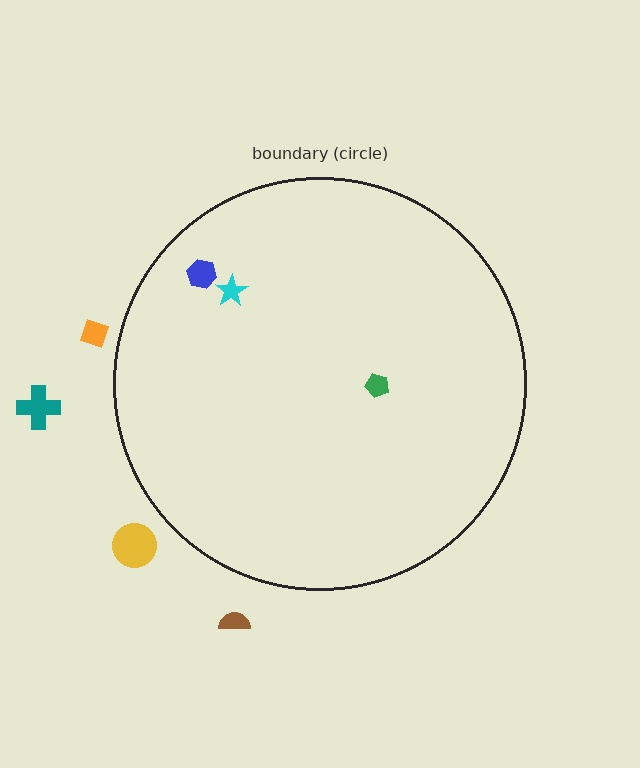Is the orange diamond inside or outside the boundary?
Outside.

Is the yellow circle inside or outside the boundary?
Outside.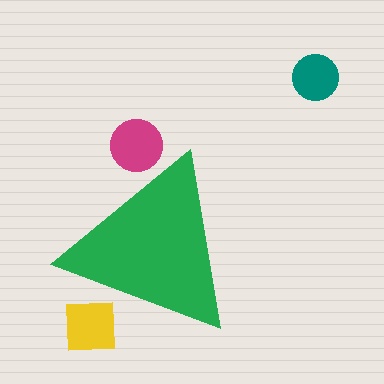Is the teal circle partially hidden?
No, the teal circle is fully visible.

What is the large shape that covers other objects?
A green triangle.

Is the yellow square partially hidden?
Yes, the yellow square is partially hidden behind the green triangle.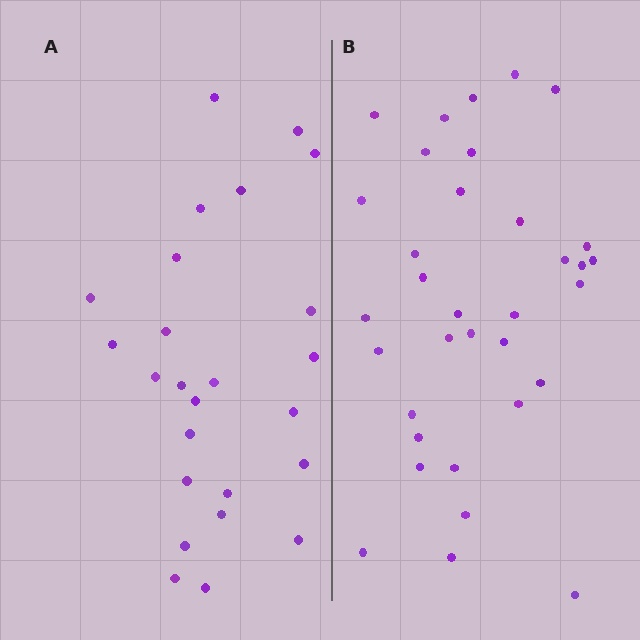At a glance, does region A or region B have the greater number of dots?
Region B (the right region) has more dots.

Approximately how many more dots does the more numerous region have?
Region B has roughly 8 or so more dots than region A.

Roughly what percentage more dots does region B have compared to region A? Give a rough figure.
About 35% more.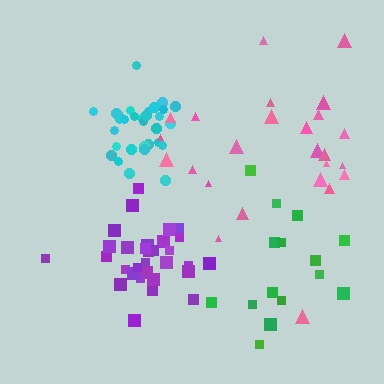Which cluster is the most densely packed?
Cyan.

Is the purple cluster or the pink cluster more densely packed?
Purple.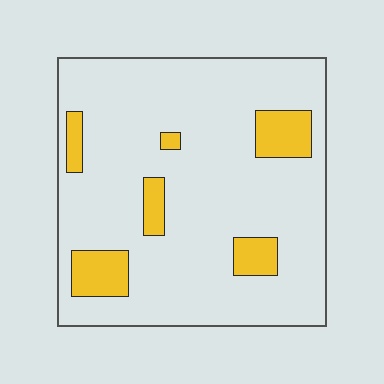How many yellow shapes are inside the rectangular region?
6.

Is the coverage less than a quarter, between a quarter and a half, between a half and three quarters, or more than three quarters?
Less than a quarter.